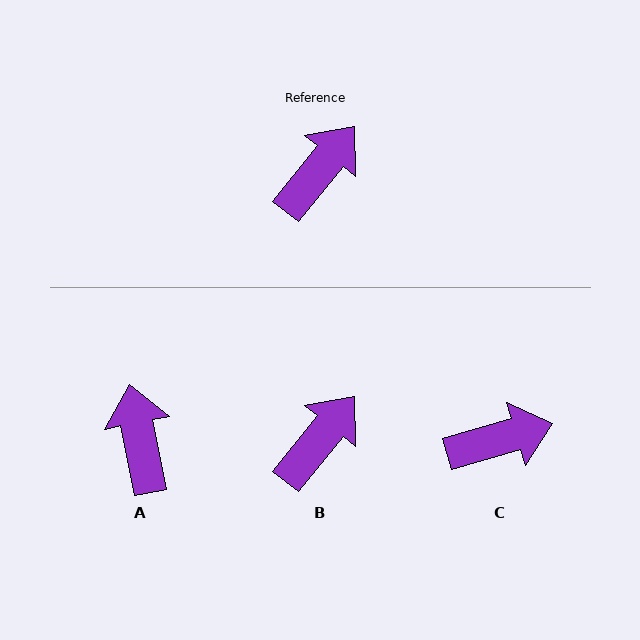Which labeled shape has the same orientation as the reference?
B.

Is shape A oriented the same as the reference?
No, it is off by about 50 degrees.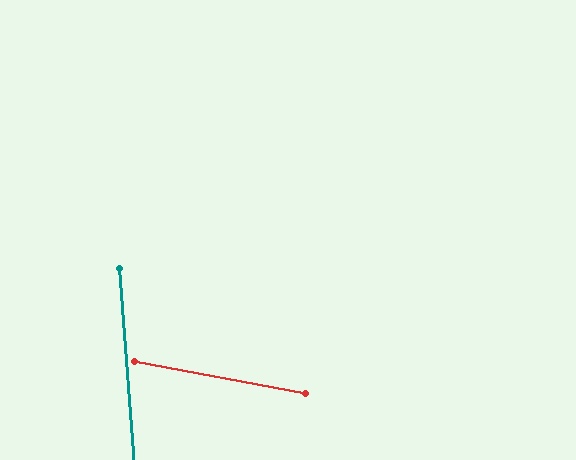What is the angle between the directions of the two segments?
Approximately 75 degrees.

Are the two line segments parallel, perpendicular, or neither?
Neither parallel nor perpendicular — they differ by about 75°.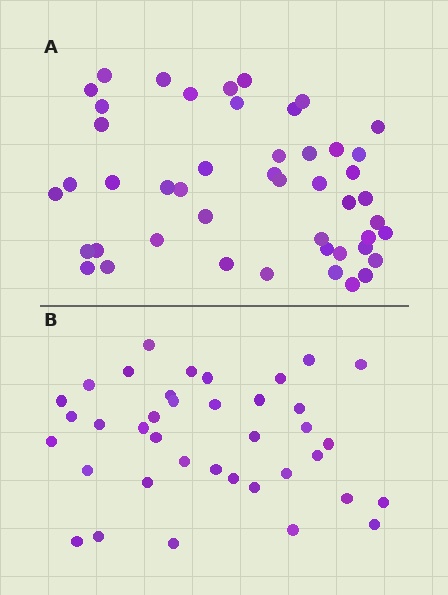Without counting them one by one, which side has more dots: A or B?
Region A (the top region) has more dots.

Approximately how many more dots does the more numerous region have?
Region A has roughly 8 or so more dots than region B.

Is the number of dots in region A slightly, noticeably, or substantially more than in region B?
Region A has only slightly more — the two regions are fairly close. The ratio is roughly 1.2 to 1.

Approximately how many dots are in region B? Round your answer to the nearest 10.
About 40 dots. (The exact count is 38, which rounds to 40.)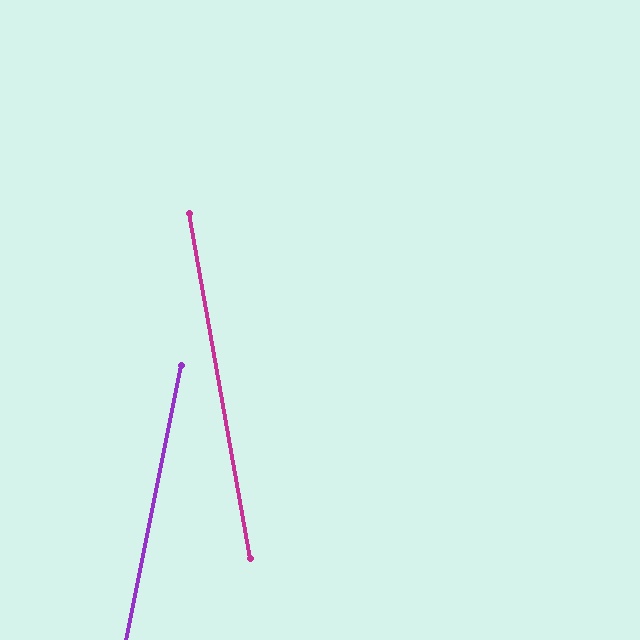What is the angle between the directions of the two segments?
Approximately 21 degrees.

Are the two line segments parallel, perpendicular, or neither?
Neither parallel nor perpendicular — they differ by about 21°.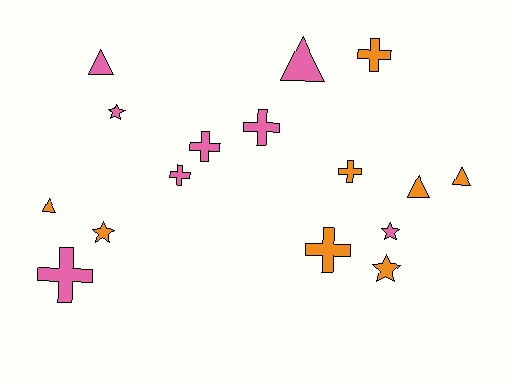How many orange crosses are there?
There are 3 orange crosses.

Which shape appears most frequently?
Cross, with 7 objects.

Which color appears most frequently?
Orange, with 8 objects.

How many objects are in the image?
There are 16 objects.